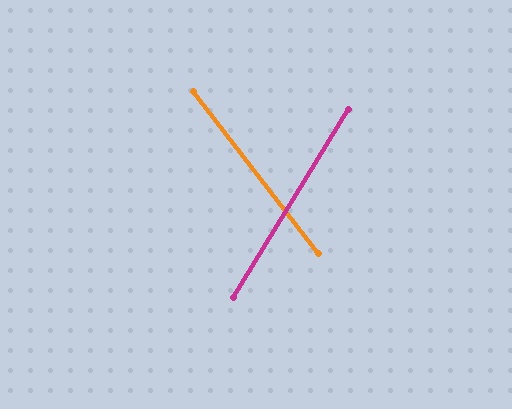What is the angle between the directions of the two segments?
Approximately 69 degrees.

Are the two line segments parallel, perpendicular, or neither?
Neither parallel nor perpendicular — they differ by about 69°.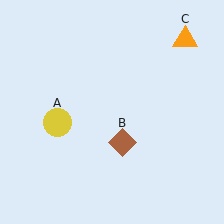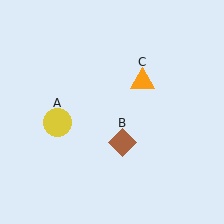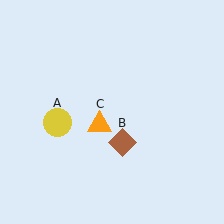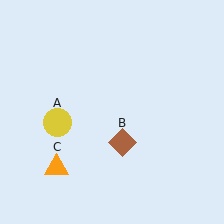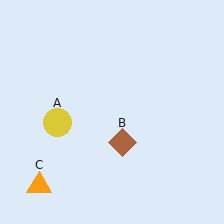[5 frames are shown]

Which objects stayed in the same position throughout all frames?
Yellow circle (object A) and brown diamond (object B) remained stationary.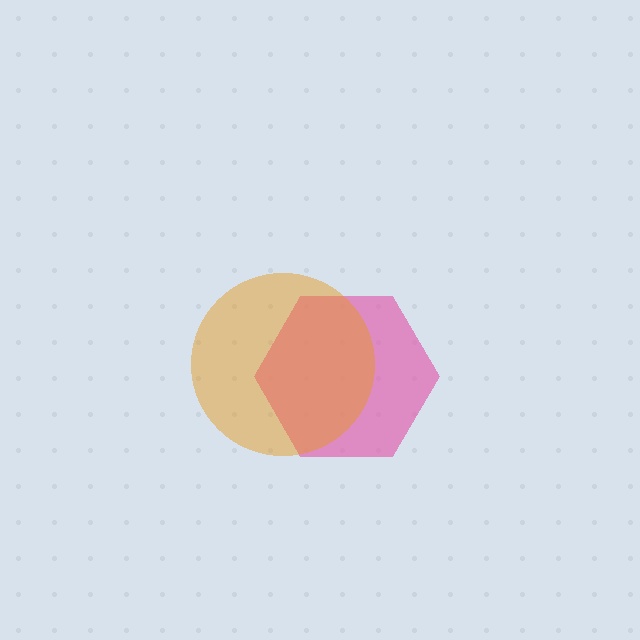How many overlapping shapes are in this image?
There are 2 overlapping shapes in the image.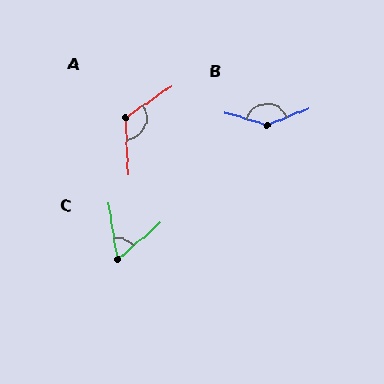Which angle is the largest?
B, at approximately 142 degrees.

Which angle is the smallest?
C, at approximately 59 degrees.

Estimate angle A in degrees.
Approximately 121 degrees.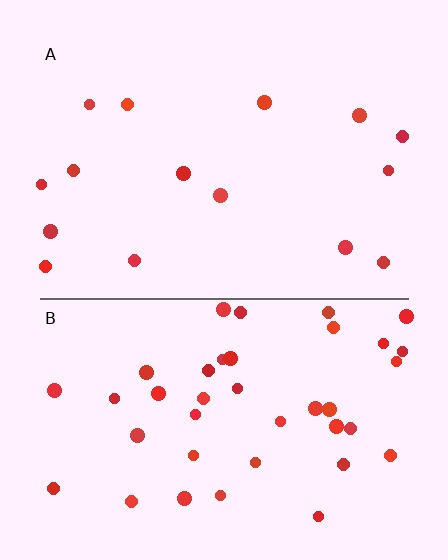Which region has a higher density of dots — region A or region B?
B (the bottom).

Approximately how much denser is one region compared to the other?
Approximately 2.6× — region B over region A.